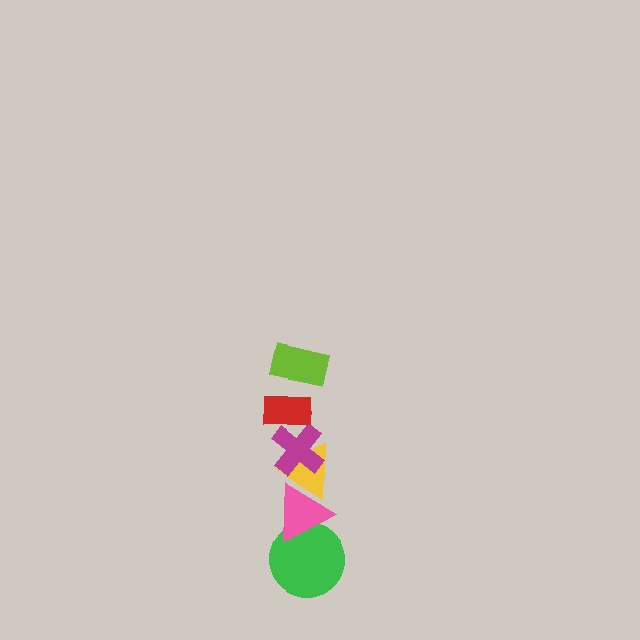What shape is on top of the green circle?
The pink triangle is on top of the green circle.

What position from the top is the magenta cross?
The magenta cross is 3rd from the top.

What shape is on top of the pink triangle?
The yellow triangle is on top of the pink triangle.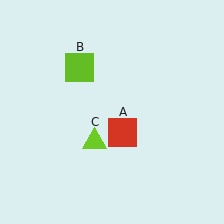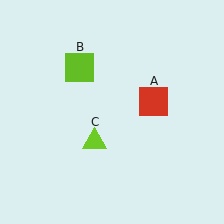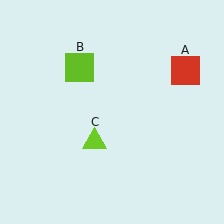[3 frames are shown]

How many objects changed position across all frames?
1 object changed position: red square (object A).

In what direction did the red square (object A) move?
The red square (object A) moved up and to the right.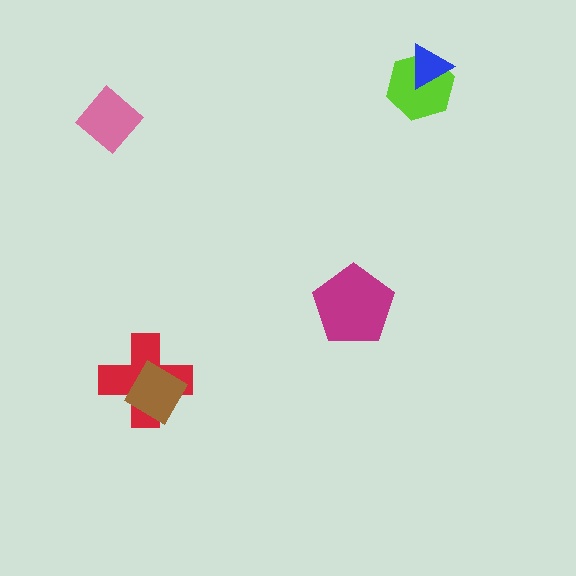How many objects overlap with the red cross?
1 object overlaps with the red cross.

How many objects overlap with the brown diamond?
1 object overlaps with the brown diamond.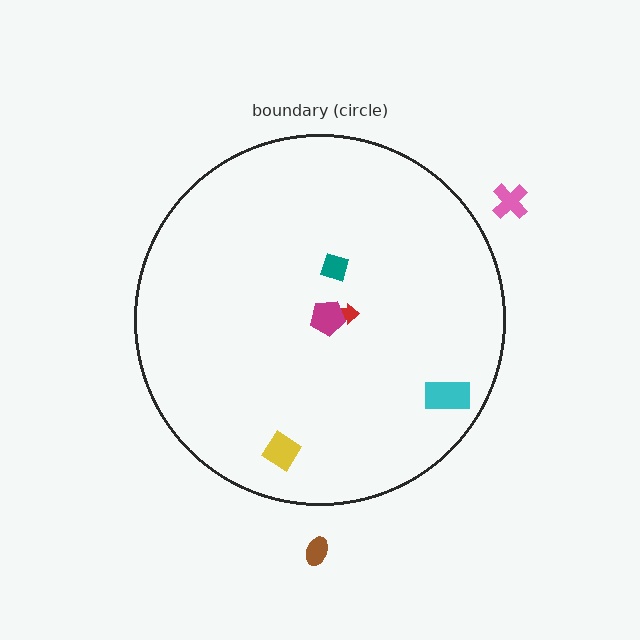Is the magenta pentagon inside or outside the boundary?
Inside.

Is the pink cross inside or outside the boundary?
Outside.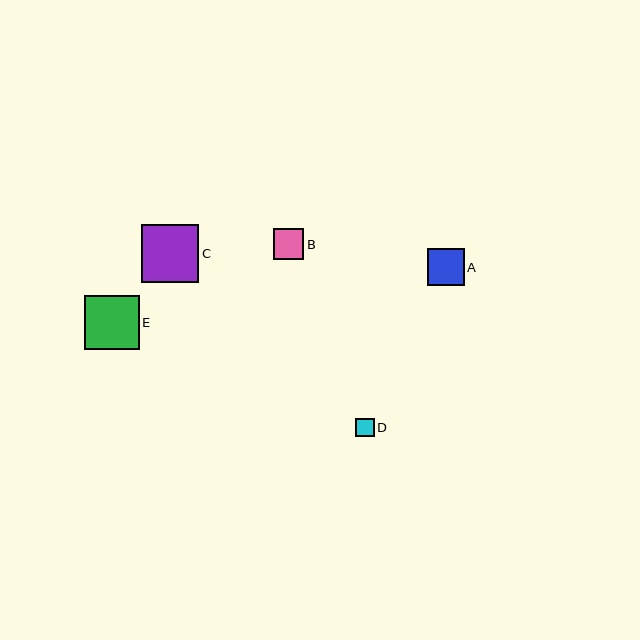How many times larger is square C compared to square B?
Square C is approximately 1.9 times the size of square B.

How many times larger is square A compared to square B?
Square A is approximately 1.2 times the size of square B.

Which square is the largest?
Square C is the largest with a size of approximately 57 pixels.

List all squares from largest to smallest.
From largest to smallest: C, E, A, B, D.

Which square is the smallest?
Square D is the smallest with a size of approximately 18 pixels.